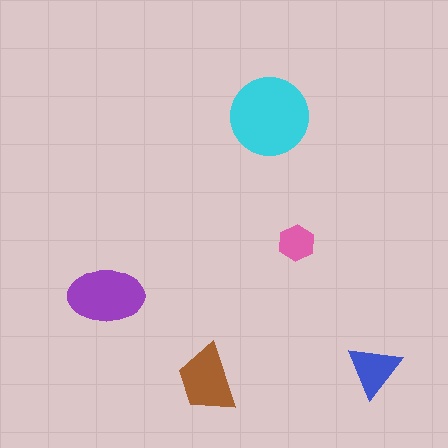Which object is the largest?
The cyan circle.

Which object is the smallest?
The pink hexagon.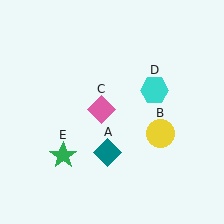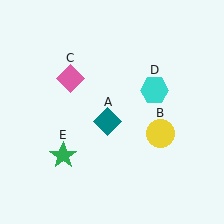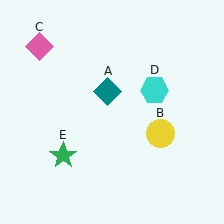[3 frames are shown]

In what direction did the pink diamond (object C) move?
The pink diamond (object C) moved up and to the left.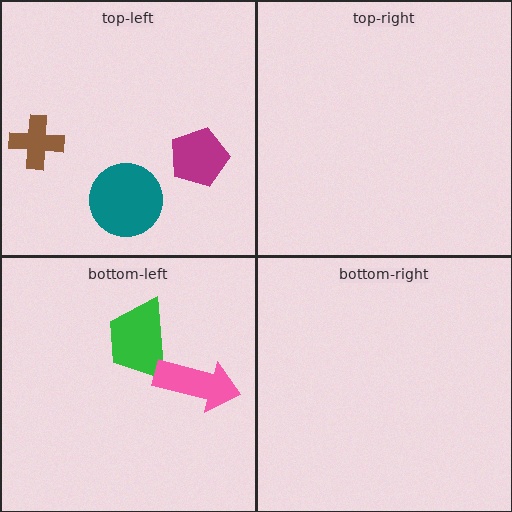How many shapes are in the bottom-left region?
2.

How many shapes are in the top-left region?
3.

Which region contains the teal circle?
The top-left region.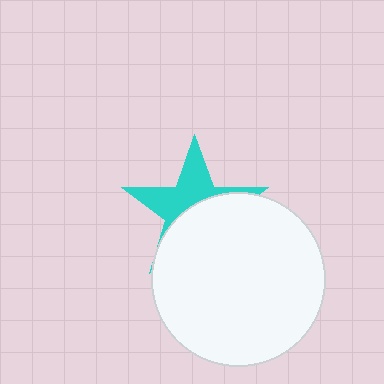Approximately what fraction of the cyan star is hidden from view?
Roughly 55% of the cyan star is hidden behind the white circle.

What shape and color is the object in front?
The object in front is a white circle.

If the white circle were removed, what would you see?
You would see the complete cyan star.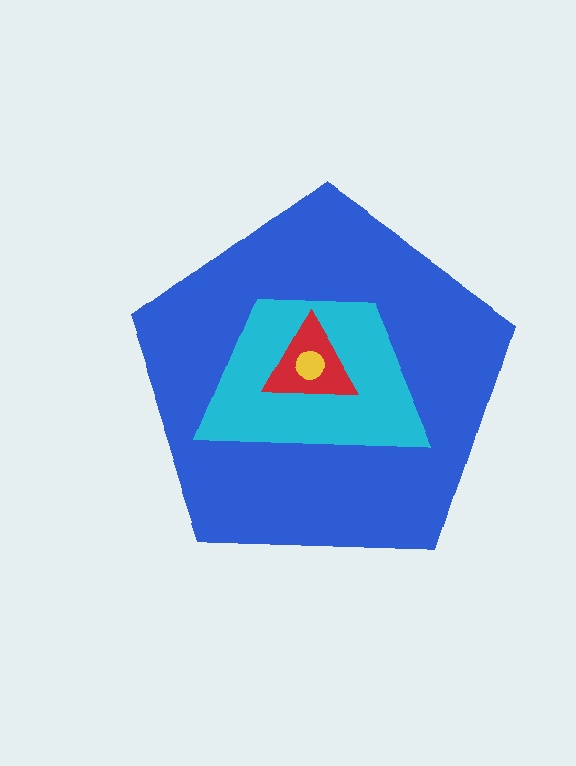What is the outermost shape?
The blue pentagon.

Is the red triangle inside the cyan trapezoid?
Yes.